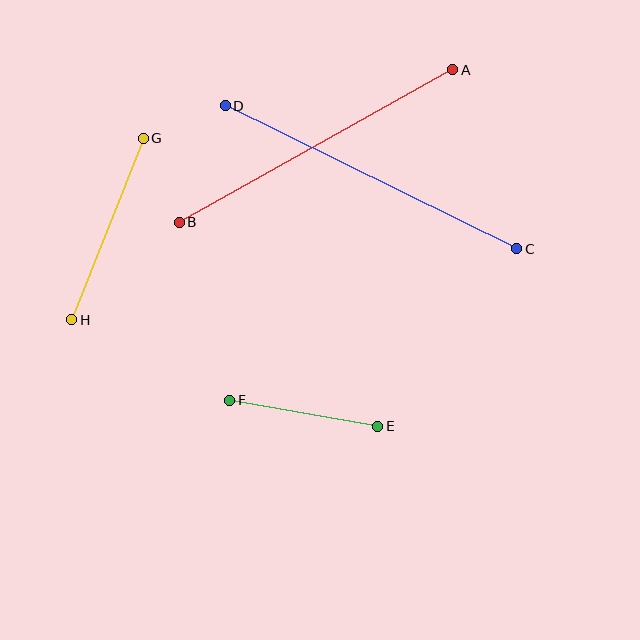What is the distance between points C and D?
The distance is approximately 325 pixels.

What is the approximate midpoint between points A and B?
The midpoint is at approximately (316, 146) pixels.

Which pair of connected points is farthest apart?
Points C and D are farthest apart.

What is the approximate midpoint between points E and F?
The midpoint is at approximately (304, 413) pixels.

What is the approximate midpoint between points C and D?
The midpoint is at approximately (371, 177) pixels.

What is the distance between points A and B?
The distance is approximately 313 pixels.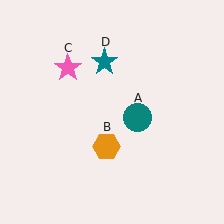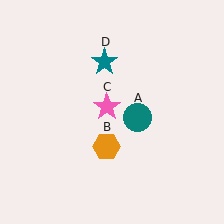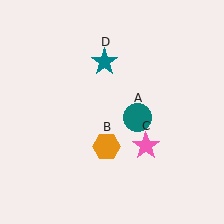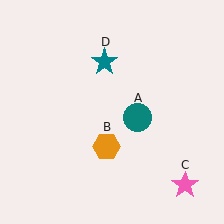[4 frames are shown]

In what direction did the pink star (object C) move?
The pink star (object C) moved down and to the right.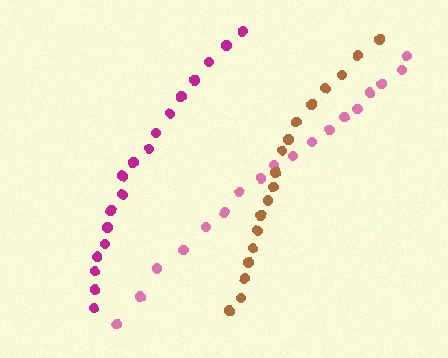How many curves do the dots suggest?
There are 3 distinct paths.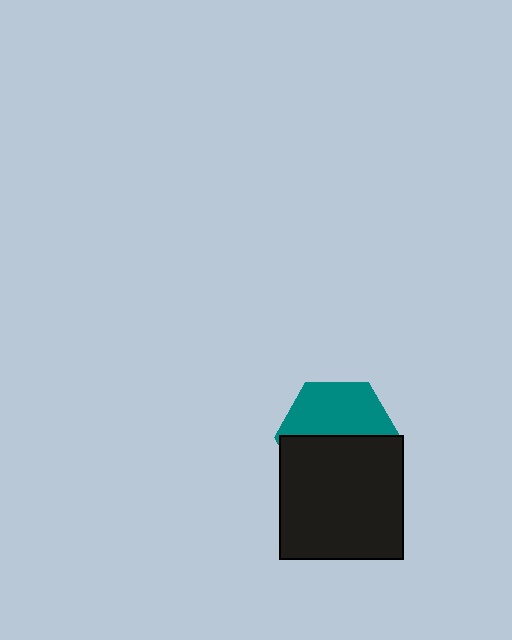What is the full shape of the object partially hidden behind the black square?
The partially hidden object is a teal hexagon.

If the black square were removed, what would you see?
You would see the complete teal hexagon.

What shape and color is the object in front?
The object in front is a black square.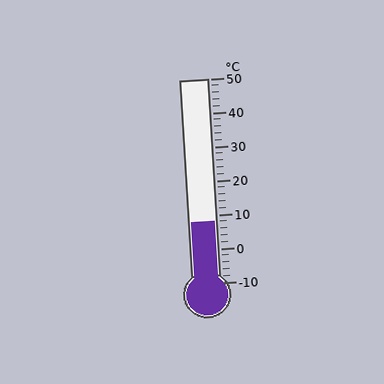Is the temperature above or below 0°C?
The temperature is above 0°C.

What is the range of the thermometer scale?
The thermometer scale ranges from -10°C to 50°C.